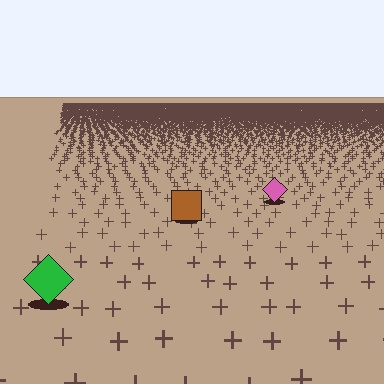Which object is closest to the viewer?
The green diamond is closest. The texture marks near it are larger and more spread out.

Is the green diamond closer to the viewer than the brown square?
Yes. The green diamond is closer — you can tell from the texture gradient: the ground texture is coarser near it.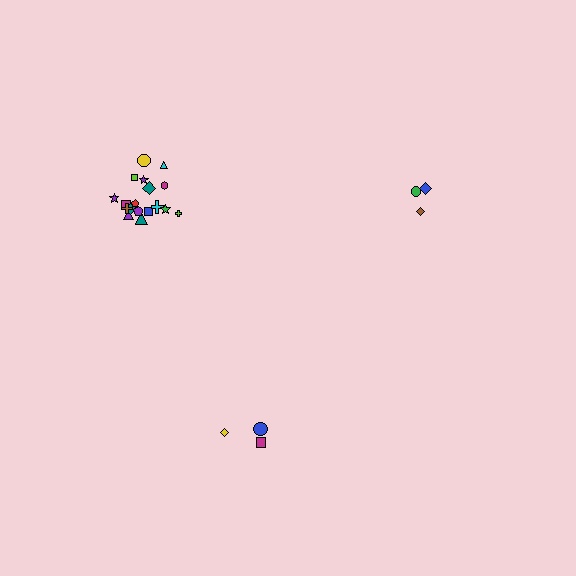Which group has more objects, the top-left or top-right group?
The top-left group.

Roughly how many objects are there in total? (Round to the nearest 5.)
Roughly 25 objects in total.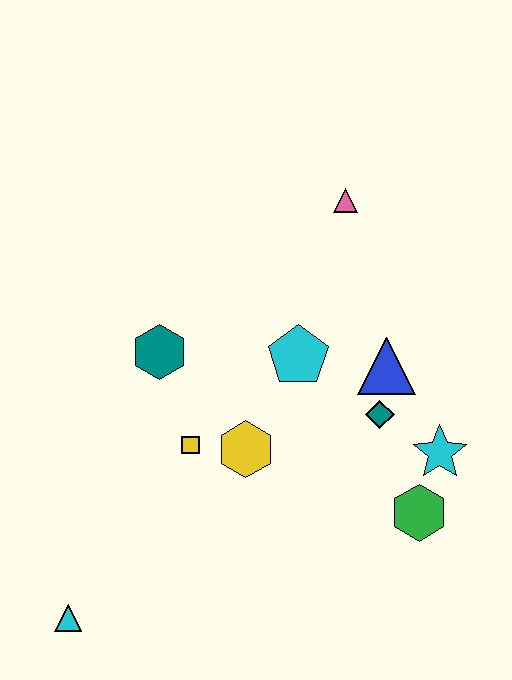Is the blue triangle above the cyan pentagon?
No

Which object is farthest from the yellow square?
The pink triangle is farthest from the yellow square.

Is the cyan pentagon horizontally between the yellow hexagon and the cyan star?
Yes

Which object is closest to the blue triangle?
The teal diamond is closest to the blue triangle.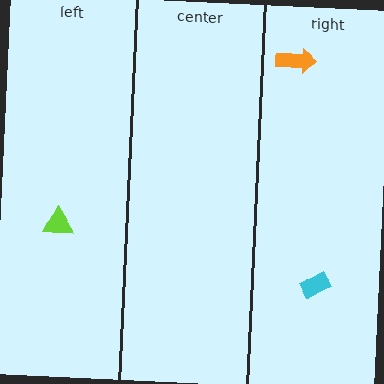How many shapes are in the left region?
1.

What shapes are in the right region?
The orange arrow, the cyan rectangle.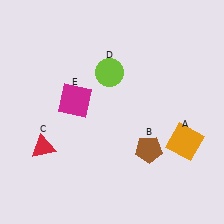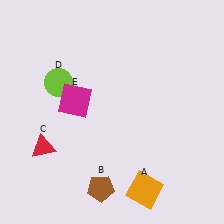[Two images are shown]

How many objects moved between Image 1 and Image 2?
3 objects moved between the two images.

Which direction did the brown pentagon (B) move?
The brown pentagon (B) moved left.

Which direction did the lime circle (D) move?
The lime circle (D) moved left.